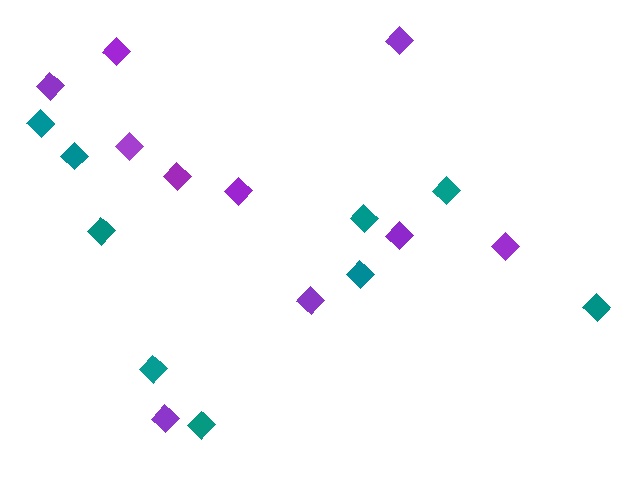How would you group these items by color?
There are 2 groups: one group of purple diamonds (10) and one group of teal diamonds (9).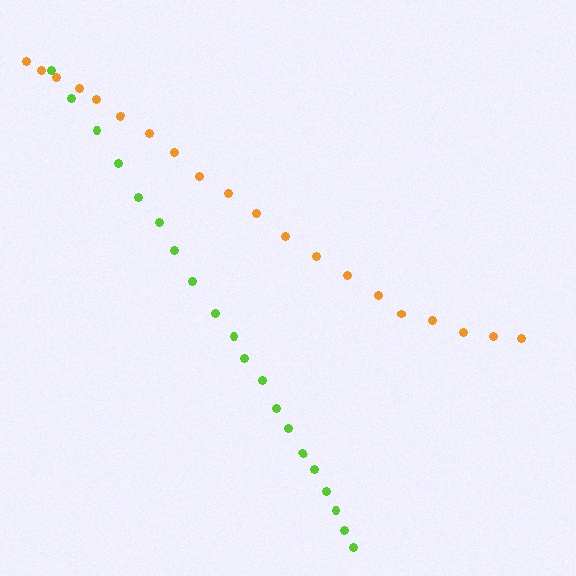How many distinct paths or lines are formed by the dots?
There are 2 distinct paths.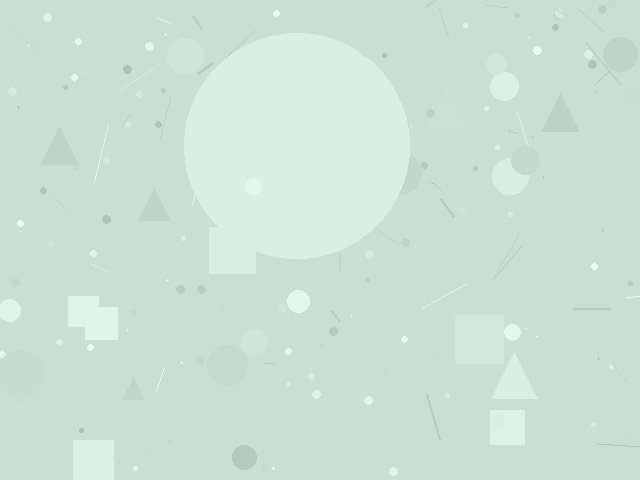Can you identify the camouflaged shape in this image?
The camouflaged shape is a circle.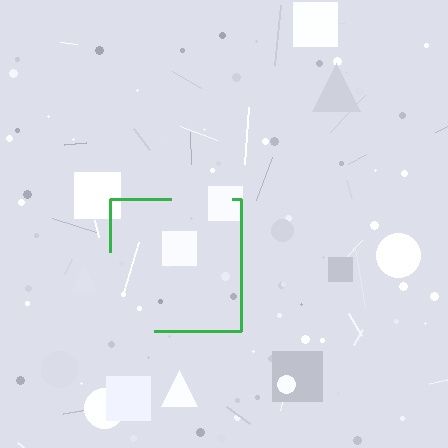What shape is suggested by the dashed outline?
The dashed outline suggests a square.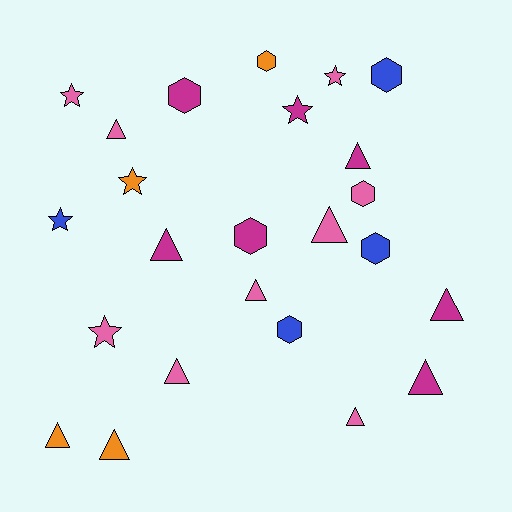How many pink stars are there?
There are 3 pink stars.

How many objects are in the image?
There are 24 objects.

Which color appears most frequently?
Pink, with 9 objects.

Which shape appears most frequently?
Triangle, with 11 objects.